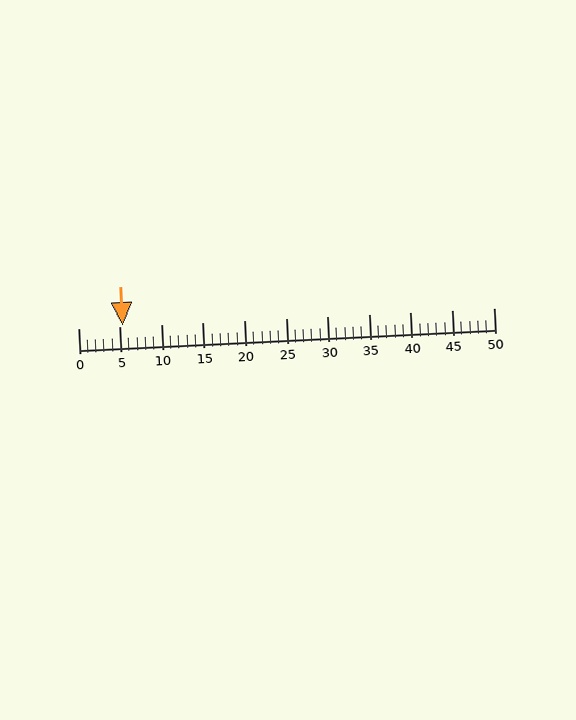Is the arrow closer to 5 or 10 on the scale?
The arrow is closer to 5.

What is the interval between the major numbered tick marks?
The major tick marks are spaced 5 units apart.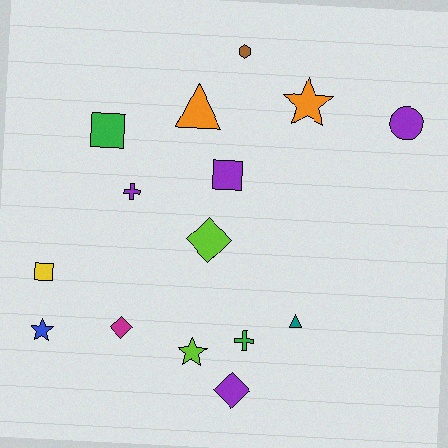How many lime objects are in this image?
There are 2 lime objects.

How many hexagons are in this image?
There is 1 hexagon.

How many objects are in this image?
There are 15 objects.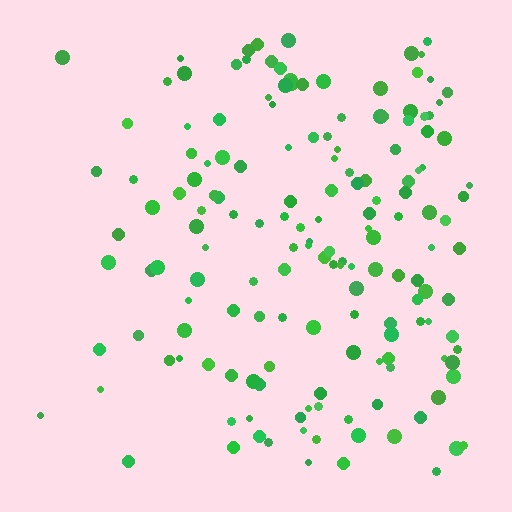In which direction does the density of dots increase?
From left to right, with the right side densest.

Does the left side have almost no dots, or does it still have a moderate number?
Still a moderate number, just noticeably fewer than the right.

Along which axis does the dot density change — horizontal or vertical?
Horizontal.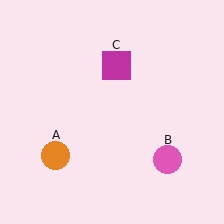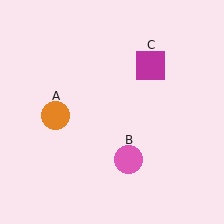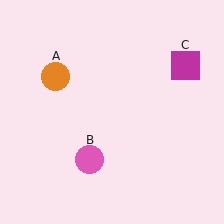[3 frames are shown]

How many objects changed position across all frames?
3 objects changed position: orange circle (object A), pink circle (object B), magenta square (object C).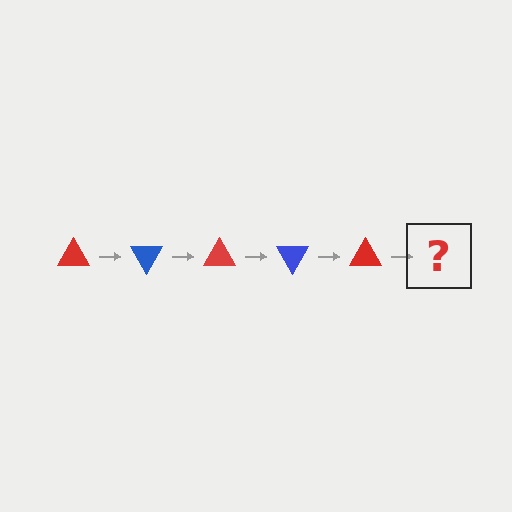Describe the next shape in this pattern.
It should be a blue triangle, rotated 300 degrees from the start.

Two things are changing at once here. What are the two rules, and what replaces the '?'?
The two rules are that it rotates 60 degrees each step and the color cycles through red and blue. The '?' should be a blue triangle, rotated 300 degrees from the start.